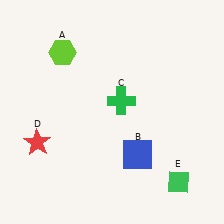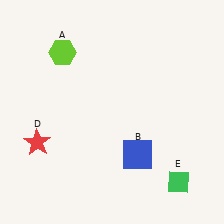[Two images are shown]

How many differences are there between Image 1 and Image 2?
There is 1 difference between the two images.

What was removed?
The green cross (C) was removed in Image 2.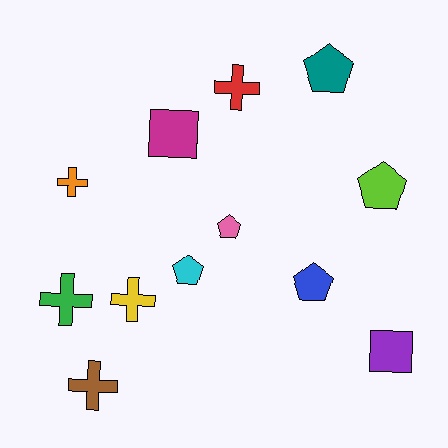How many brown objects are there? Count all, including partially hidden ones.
There is 1 brown object.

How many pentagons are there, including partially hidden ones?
There are 5 pentagons.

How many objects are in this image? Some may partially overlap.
There are 12 objects.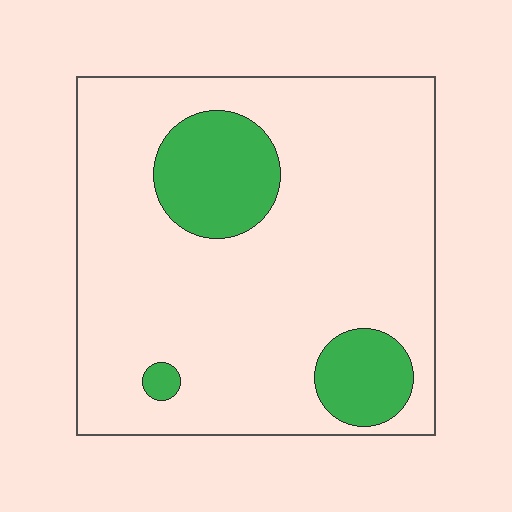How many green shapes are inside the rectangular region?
3.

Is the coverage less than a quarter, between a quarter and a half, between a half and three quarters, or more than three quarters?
Less than a quarter.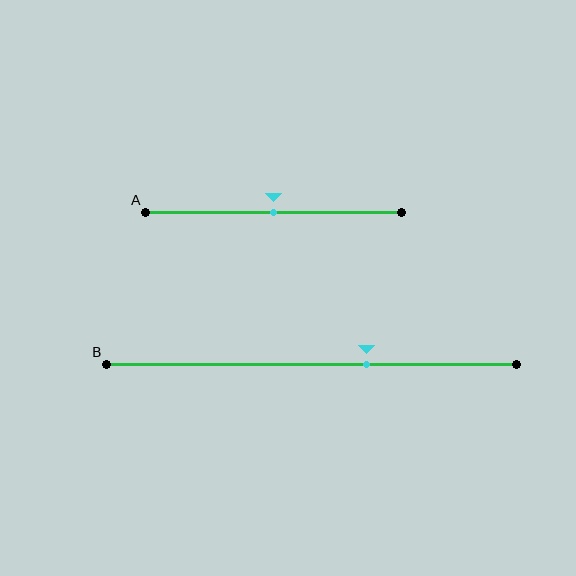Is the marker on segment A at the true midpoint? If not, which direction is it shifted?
Yes, the marker on segment A is at the true midpoint.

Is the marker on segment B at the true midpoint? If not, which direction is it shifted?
No, the marker on segment B is shifted to the right by about 14% of the segment length.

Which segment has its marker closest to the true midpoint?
Segment A has its marker closest to the true midpoint.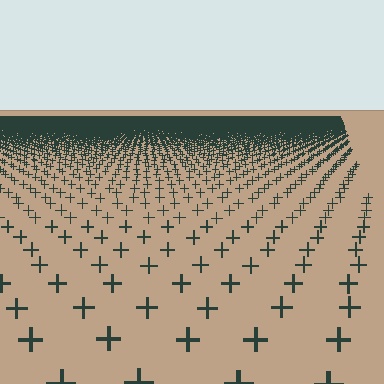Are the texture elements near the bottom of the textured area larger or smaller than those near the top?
Larger. Near the bottom, elements are closer to the viewer and appear at a bigger on-screen size.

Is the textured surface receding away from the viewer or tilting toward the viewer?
The surface is receding away from the viewer. Texture elements get smaller and denser toward the top.